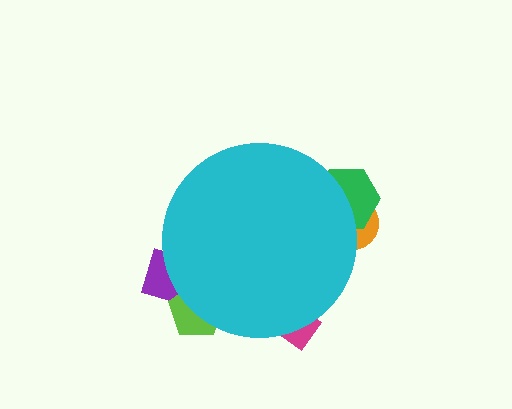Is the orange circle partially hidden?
Yes, the orange circle is partially hidden behind the cyan circle.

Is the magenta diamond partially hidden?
Yes, the magenta diamond is partially hidden behind the cyan circle.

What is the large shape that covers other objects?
A cyan circle.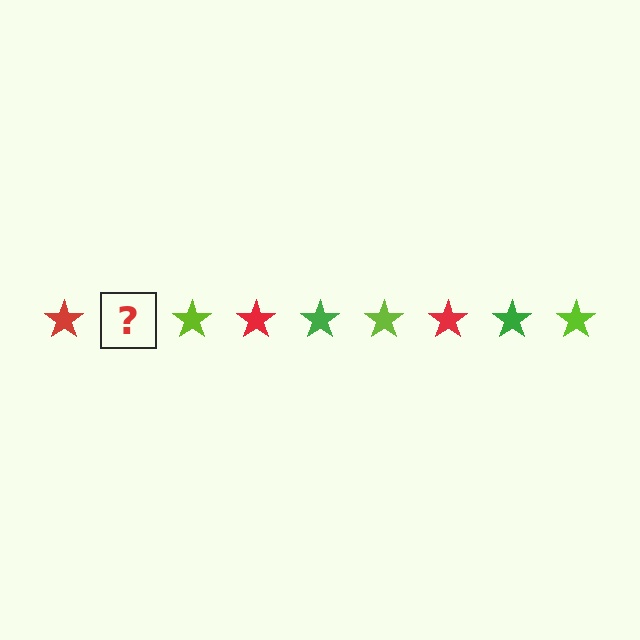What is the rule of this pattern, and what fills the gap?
The rule is that the pattern cycles through red, green, lime stars. The gap should be filled with a green star.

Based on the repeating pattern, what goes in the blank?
The blank should be a green star.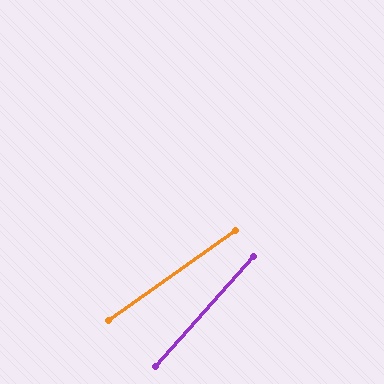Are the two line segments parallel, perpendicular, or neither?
Neither parallel nor perpendicular — they differ by about 13°.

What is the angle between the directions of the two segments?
Approximately 13 degrees.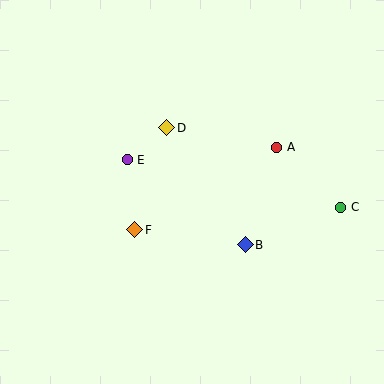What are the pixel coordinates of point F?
Point F is at (135, 230).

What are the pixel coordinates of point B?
Point B is at (245, 245).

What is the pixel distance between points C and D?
The distance between C and D is 191 pixels.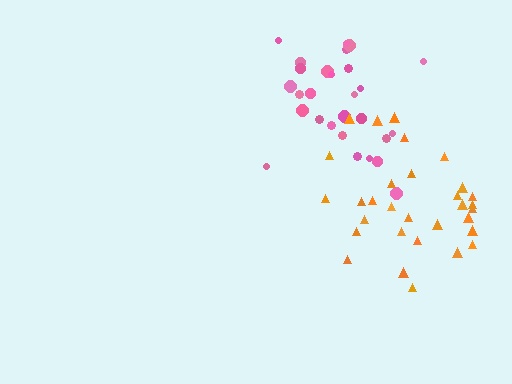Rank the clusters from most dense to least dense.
pink, orange.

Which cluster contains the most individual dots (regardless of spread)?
Orange (31).